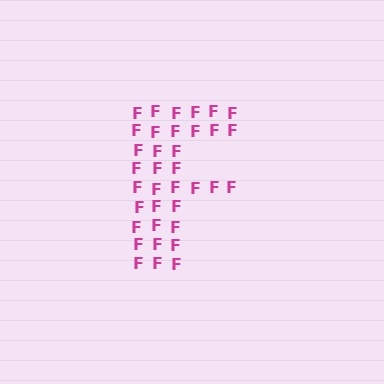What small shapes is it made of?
It is made of small letter F's.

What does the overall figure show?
The overall figure shows the letter F.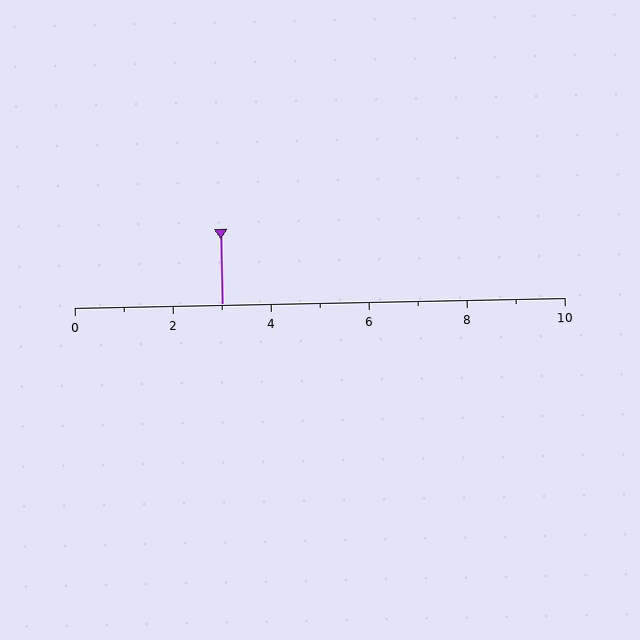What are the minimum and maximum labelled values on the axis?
The axis runs from 0 to 10.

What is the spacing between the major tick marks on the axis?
The major ticks are spaced 2 apart.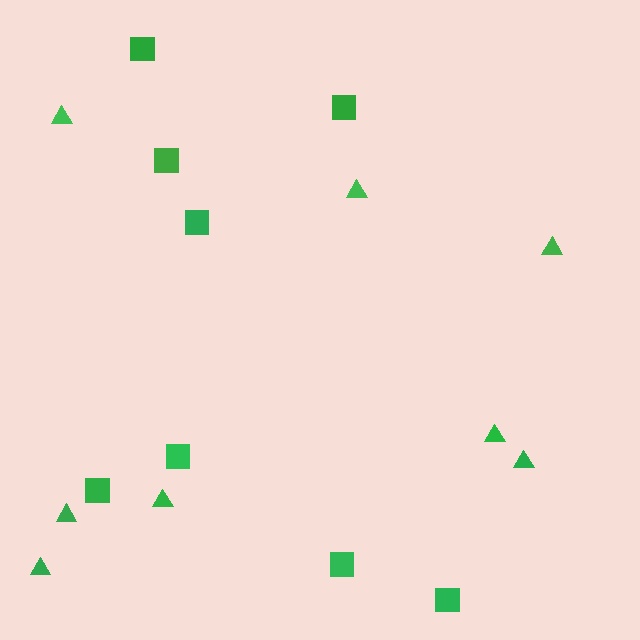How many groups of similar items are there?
There are 2 groups: one group of triangles (8) and one group of squares (8).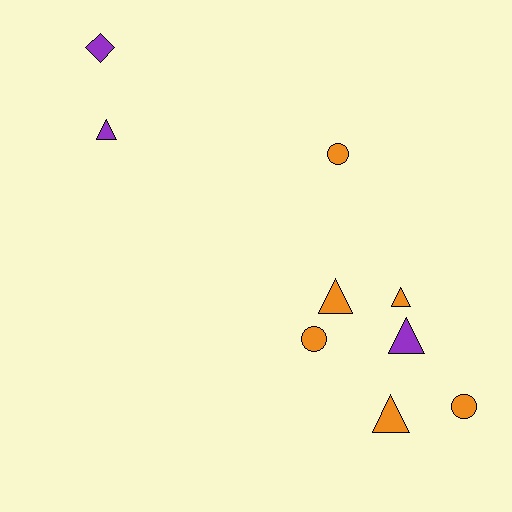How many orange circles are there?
There are 3 orange circles.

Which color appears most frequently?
Orange, with 6 objects.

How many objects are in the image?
There are 9 objects.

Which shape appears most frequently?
Triangle, with 5 objects.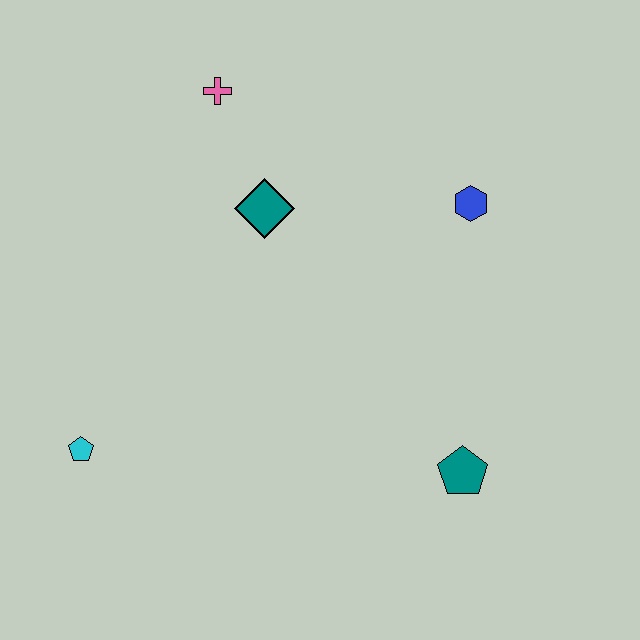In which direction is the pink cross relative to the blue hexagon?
The pink cross is to the left of the blue hexagon.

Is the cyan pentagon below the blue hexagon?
Yes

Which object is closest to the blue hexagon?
The teal diamond is closest to the blue hexagon.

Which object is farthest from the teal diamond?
The teal pentagon is farthest from the teal diamond.